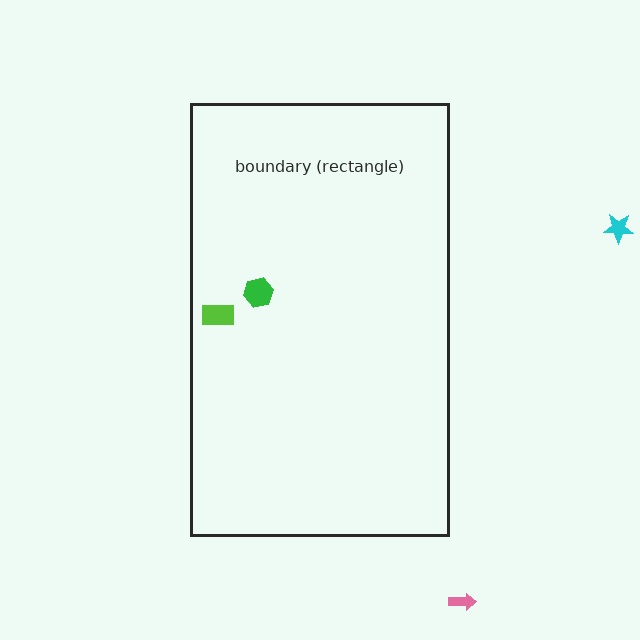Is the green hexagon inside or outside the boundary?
Inside.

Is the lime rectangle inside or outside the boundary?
Inside.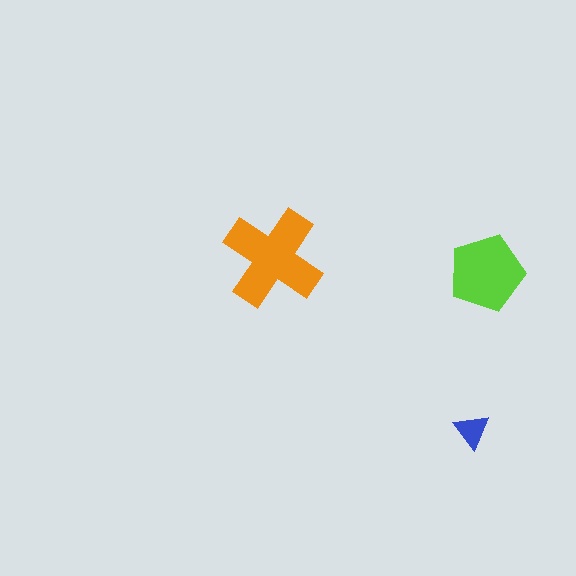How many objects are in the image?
There are 3 objects in the image.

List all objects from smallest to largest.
The blue triangle, the lime pentagon, the orange cross.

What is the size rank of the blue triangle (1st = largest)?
3rd.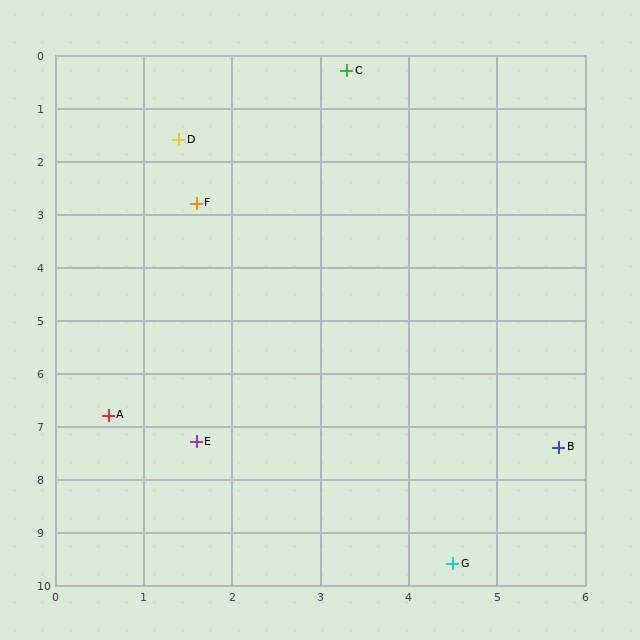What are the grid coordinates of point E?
Point E is at approximately (1.6, 7.3).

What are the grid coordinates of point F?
Point F is at approximately (1.6, 2.8).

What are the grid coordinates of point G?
Point G is at approximately (4.5, 9.6).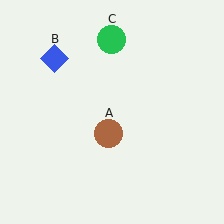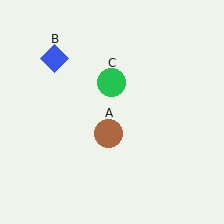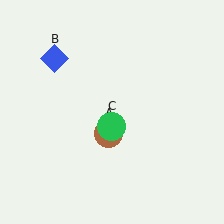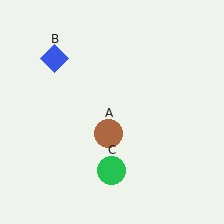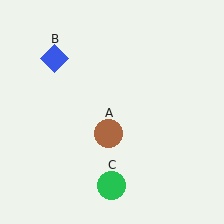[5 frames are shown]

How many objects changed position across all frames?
1 object changed position: green circle (object C).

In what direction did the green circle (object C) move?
The green circle (object C) moved down.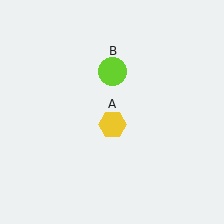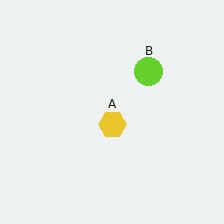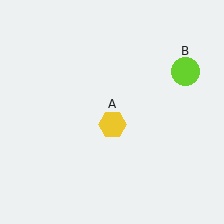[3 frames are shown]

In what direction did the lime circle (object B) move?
The lime circle (object B) moved right.